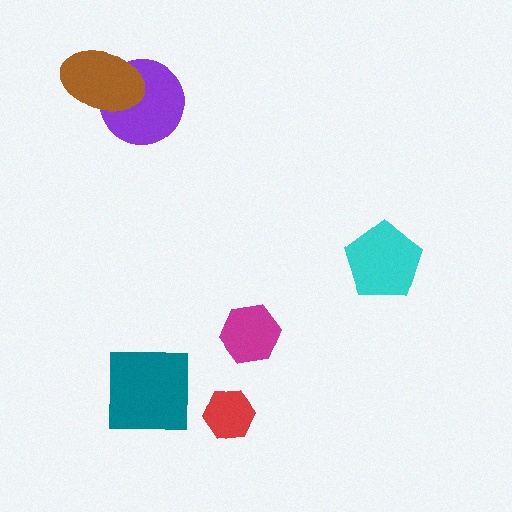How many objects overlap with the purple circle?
1 object overlaps with the purple circle.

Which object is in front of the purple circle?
The brown ellipse is in front of the purple circle.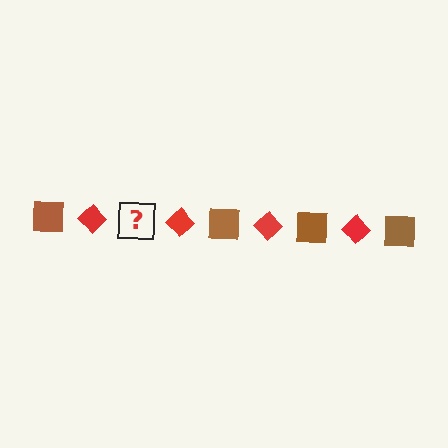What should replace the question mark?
The question mark should be replaced with a brown square.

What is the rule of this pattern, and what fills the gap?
The rule is that the pattern alternates between brown square and red diamond. The gap should be filled with a brown square.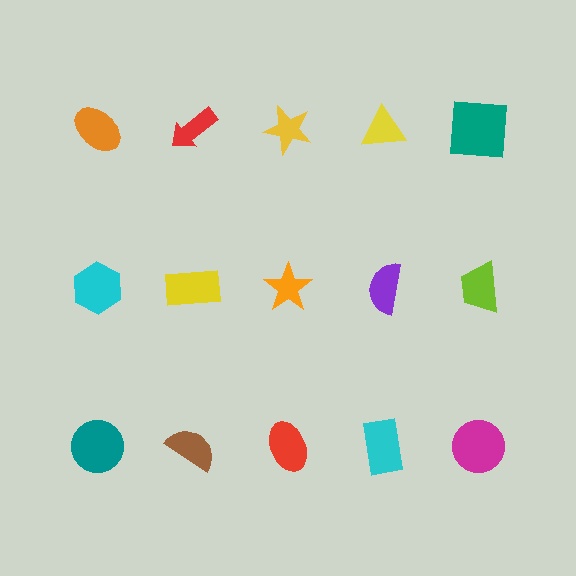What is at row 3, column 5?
A magenta circle.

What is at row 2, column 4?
A purple semicircle.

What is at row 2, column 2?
A yellow rectangle.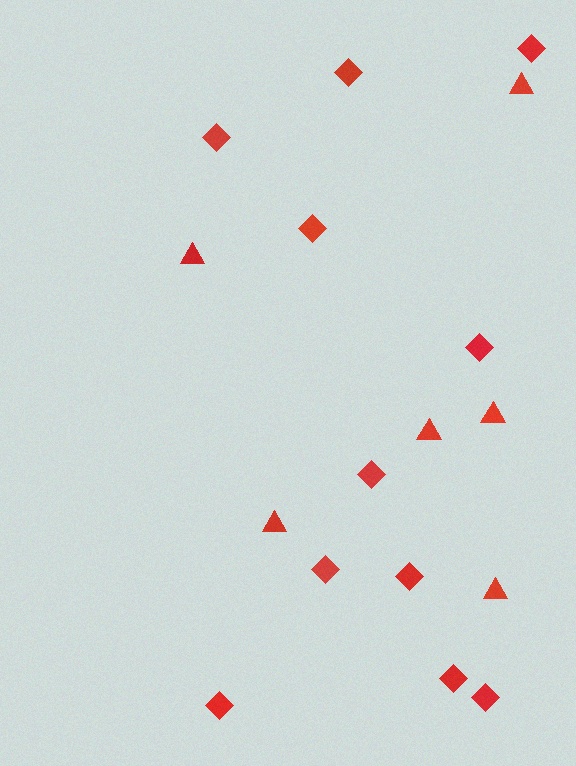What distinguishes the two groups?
There are 2 groups: one group of diamonds (11) and one group of triangles (6).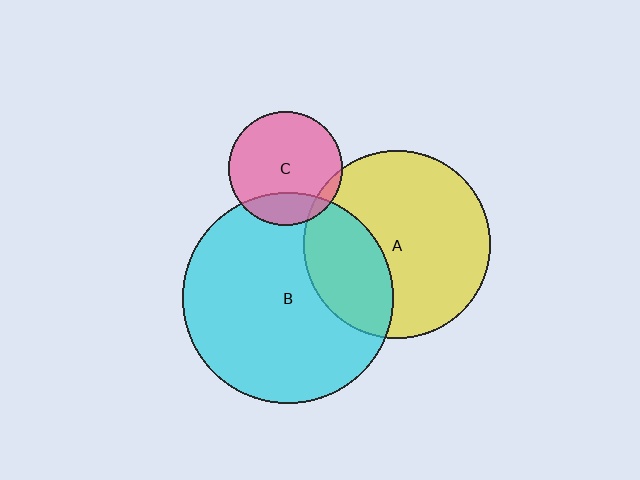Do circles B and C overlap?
Yes.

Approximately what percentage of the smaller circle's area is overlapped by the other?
Approximately 20%.